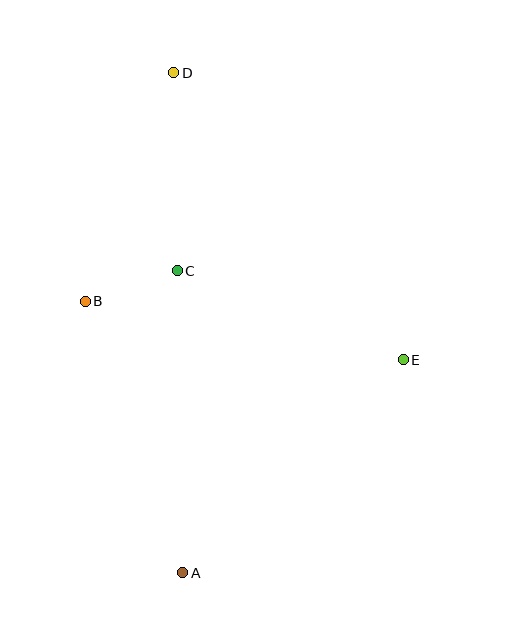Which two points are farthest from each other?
Points A and D are farthest from each other.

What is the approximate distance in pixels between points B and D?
The distance between B and D is approximately 245 pixels.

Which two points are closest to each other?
Points B and C are closest to each other.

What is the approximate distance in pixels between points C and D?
The distance between C and D is approximately 198 pixels.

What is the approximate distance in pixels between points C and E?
The distance between C and E is approximately 243 pixels.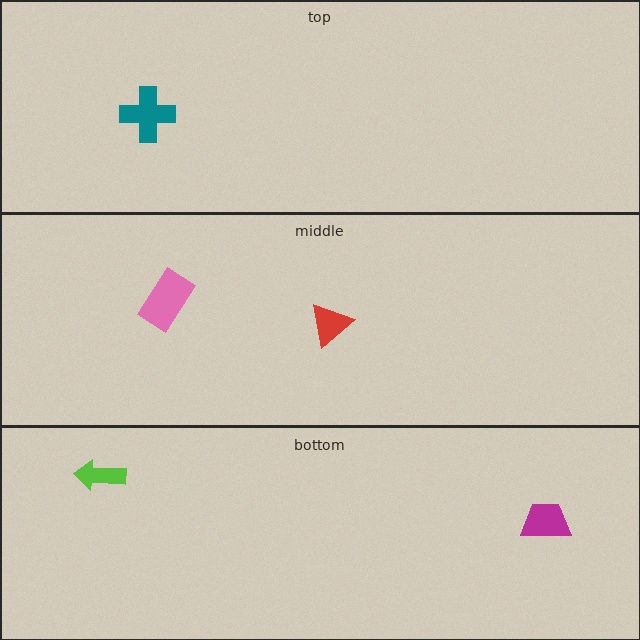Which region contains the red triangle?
The middle region.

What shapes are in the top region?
The teal cross.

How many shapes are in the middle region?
2.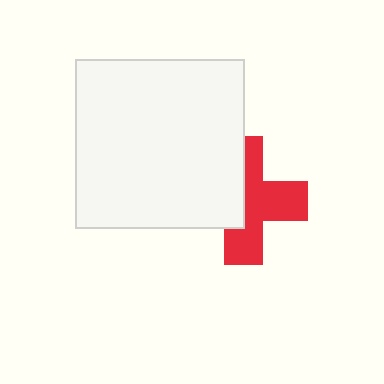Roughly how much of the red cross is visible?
About half of it is visible (roughly 56%).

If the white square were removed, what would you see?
You would see the complete red cross.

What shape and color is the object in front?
The object in front is a white square.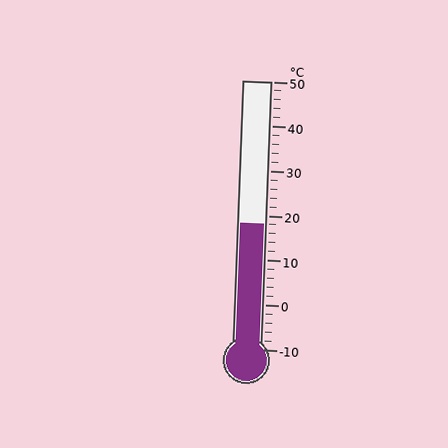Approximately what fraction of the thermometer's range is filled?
The thermometer is filled to approximately 45% of its range.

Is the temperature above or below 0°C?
The temperature is above 0°C.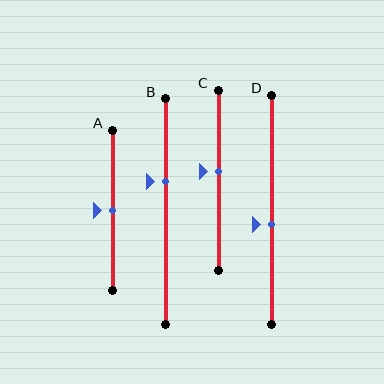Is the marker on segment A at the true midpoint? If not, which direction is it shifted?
Yes, the marker on segment A is at the true midpoint.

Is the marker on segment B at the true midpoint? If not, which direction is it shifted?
No, the marker on segment B is shifted upward by about 13% of the segment length.